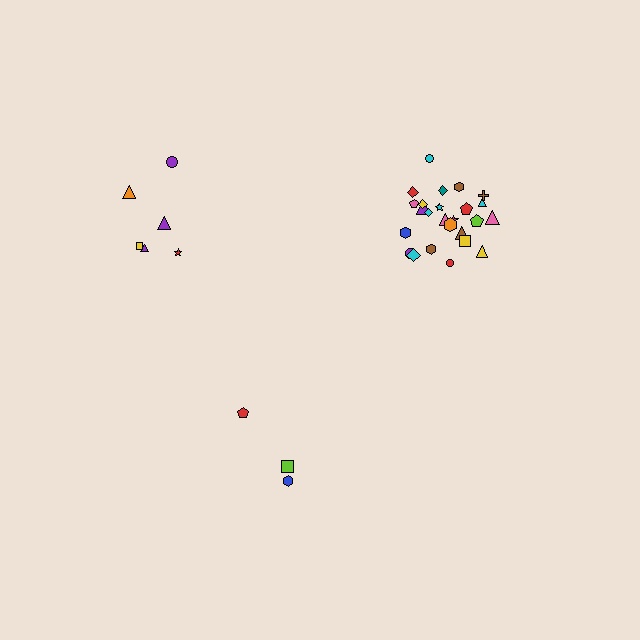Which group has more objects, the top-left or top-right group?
The top-right group.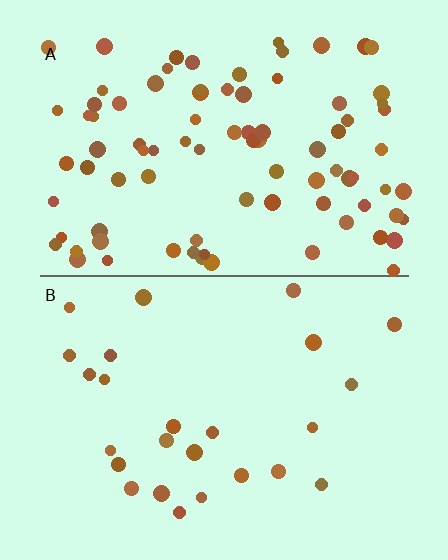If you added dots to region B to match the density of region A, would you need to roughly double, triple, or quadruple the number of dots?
Approximately triple.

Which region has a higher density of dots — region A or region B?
A (the top).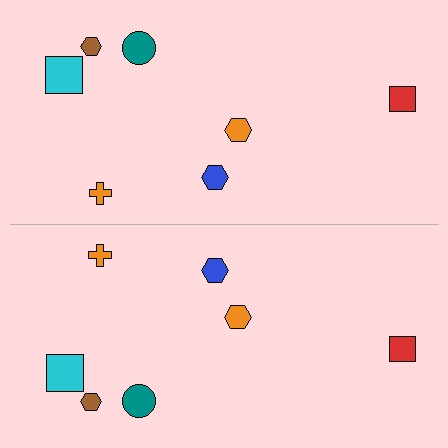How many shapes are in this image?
There are 14 shapes in this image.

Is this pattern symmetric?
Yes, this pattern has bilateral (reflection) symmetry.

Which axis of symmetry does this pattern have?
The pattern has a horizontal axis of symmetry running through the center of the image.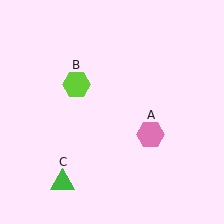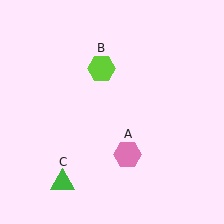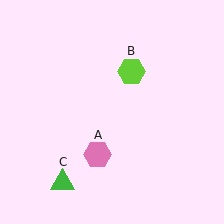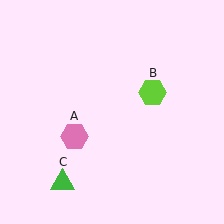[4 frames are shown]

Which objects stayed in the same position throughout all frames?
Green triangle (object C) remained stationary.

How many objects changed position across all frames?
2 objects changed position: pink hexagon (object A), lime hexagon (object B).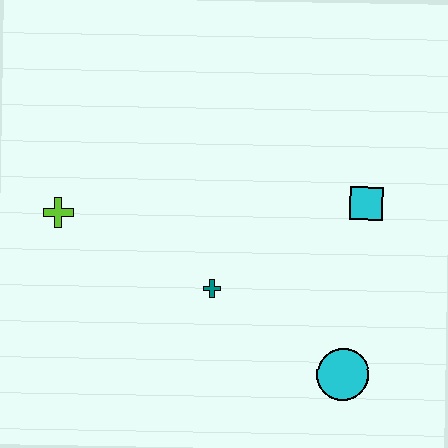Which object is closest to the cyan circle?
The teal cross is closest to the cyan circle.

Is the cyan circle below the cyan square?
Yes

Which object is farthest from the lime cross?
The cyan circle is farthest from the lime cross.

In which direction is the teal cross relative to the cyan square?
The teal cross is to the left of the cyan square.